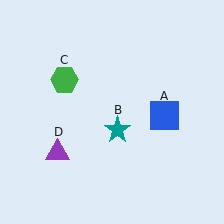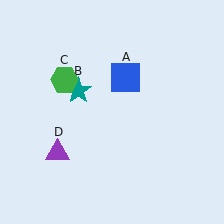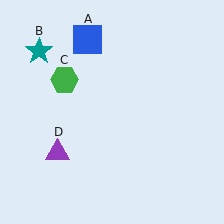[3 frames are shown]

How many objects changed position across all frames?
2 objects changed position: blue square (object A), teal star (object B).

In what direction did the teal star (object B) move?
The teal star (object B) moved up and to the left.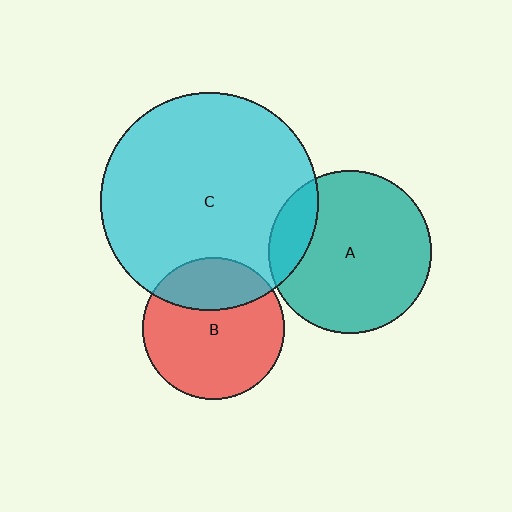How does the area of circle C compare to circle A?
Approximately 1.8 times.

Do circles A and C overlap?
Yes.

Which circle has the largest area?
Circle C (cyan).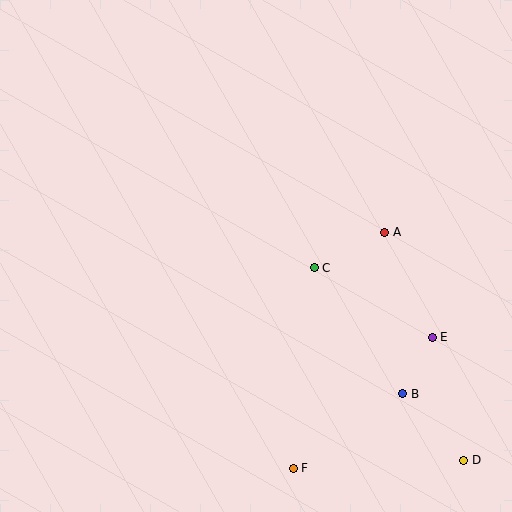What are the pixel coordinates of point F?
Point F is at (293, 468).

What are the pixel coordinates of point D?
Point D is at (464, 460).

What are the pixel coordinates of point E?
Point E is at (432, 337).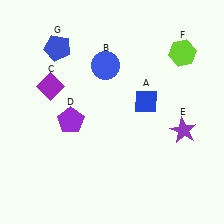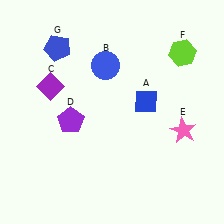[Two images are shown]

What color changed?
The star (E) changed from purple in Image 1 to pink in Image 2.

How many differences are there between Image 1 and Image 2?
There is 1 difference between the two images.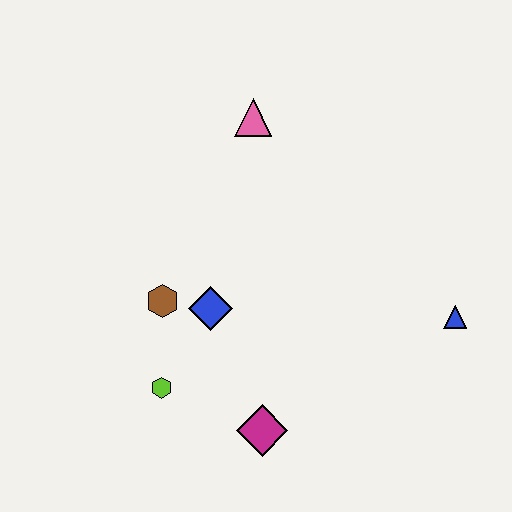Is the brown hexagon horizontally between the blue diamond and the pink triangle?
No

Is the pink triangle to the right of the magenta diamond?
No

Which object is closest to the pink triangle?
The blue diamond is closest to the pink triangle.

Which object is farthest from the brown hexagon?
The blue triangle is farthest from the brown hexagon.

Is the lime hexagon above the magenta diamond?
Yes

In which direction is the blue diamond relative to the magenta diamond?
The blue diamond is above the magenta diamond.